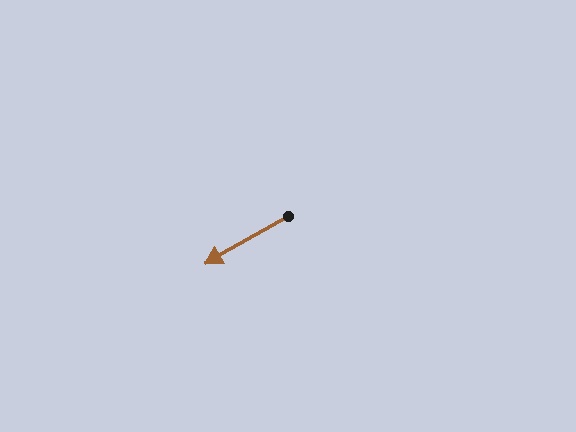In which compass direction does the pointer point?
Southwest.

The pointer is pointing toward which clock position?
Roughly 8 o'clock.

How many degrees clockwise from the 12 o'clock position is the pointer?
Approximately 240 degrees.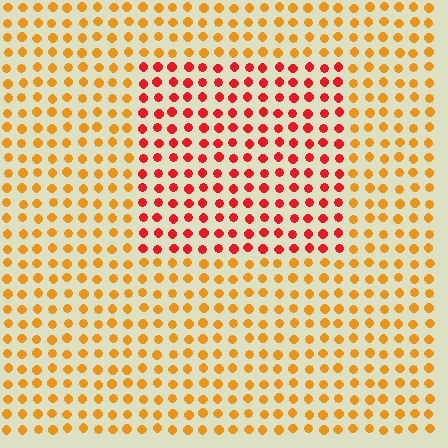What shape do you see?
I see a rectangle.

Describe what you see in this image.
The image is filled with small orange elements in a uniform arrangement. A rectangle-shaped region is visible where the elements are tinted to a slightly different hue, forming a subtle color boundary.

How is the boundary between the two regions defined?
The boundary is defined purely by a slight shift in hue (about 39 degrees). Spacing, size, and orientation are identical on both sides.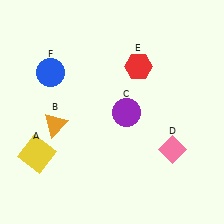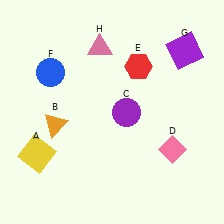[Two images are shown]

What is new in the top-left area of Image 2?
A pink triangle (H) was added in the top-left area of Image 2.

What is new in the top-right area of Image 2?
A purple square (G) was added in the top-right area of Image 2.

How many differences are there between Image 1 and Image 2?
There are 2 differences between the two images.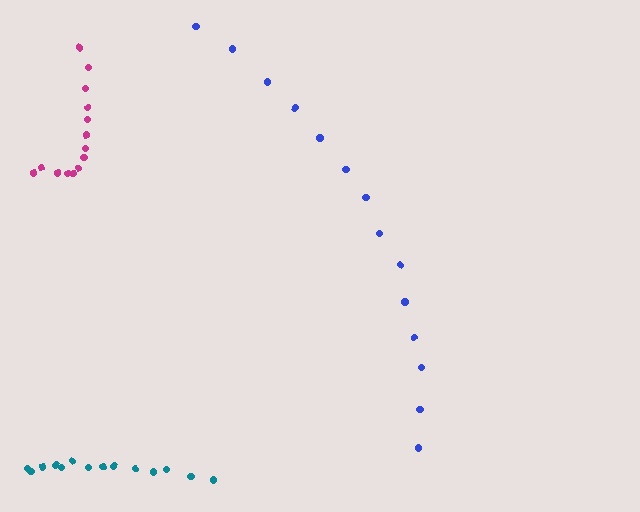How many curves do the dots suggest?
There are 3 distinct paths.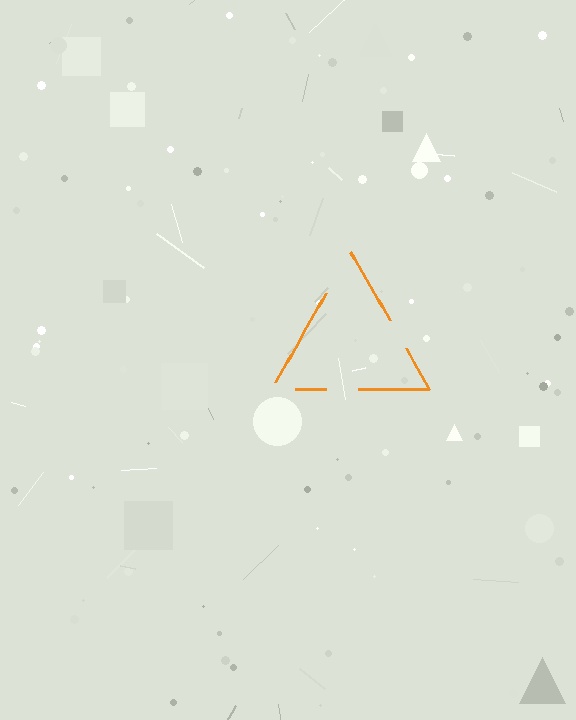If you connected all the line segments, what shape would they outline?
They would outline a triangle.